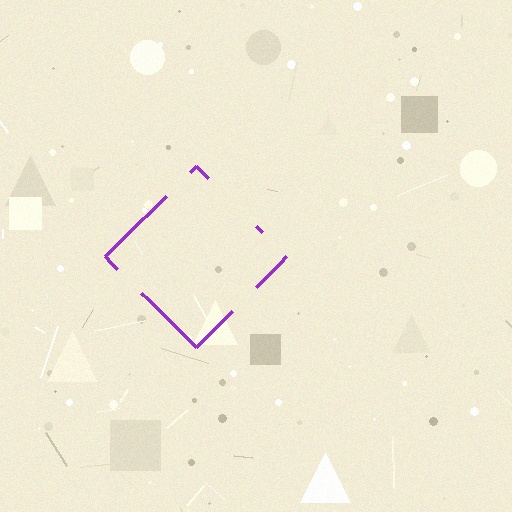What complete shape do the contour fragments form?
The contour fragments form a diamond.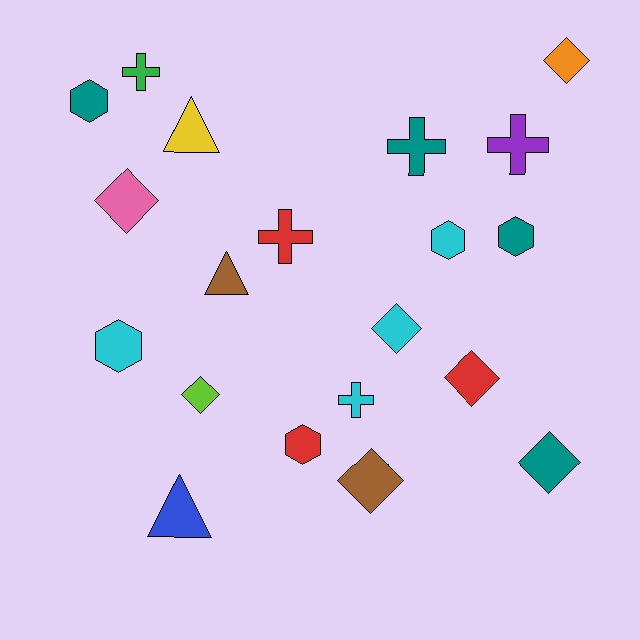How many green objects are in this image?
There is 1 green object.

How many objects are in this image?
There are 20 objects.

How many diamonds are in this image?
There are 7 diamonds.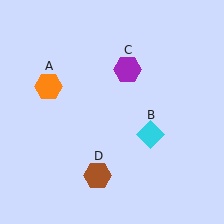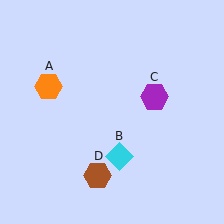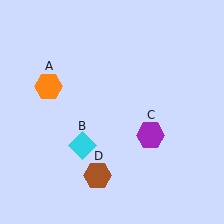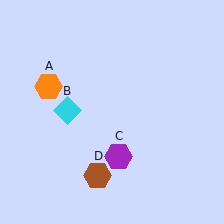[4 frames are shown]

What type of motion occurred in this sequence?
The cyan diamond (object B), purple hexagon (object C) rotated clockwise around the center of the scene.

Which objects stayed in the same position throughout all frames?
Orange hexagon (object A) and brown hexagon (object D) remained stationary.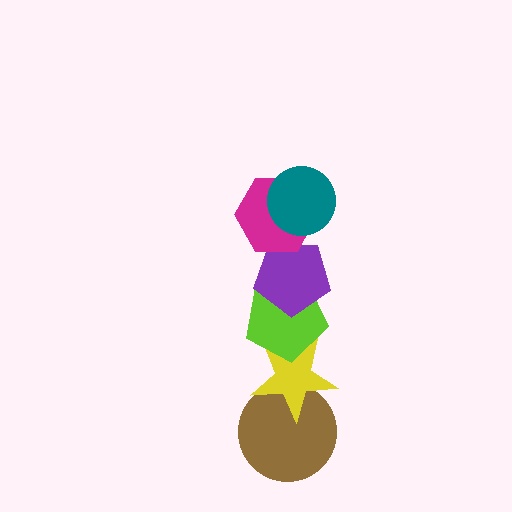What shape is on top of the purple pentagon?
The magenta hexagon is on top of the purple pentagon.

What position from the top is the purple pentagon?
The purple pentagon is 3rd from the top.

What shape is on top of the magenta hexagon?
The teal circle is on top of the magenta hexagon.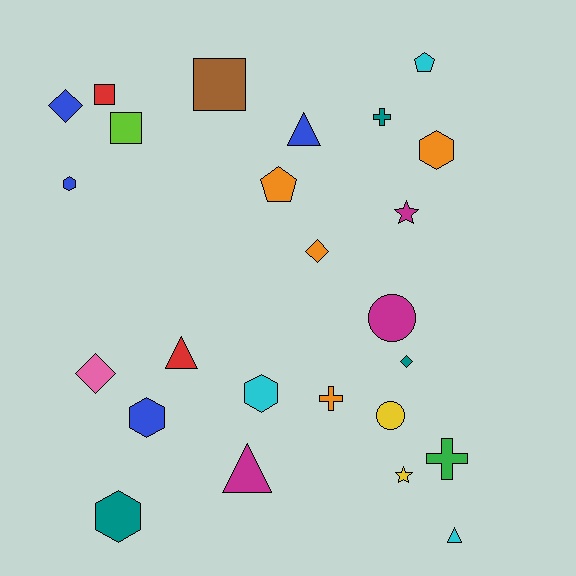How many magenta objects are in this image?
There are 3 magenta objects.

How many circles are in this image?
There are 2 circles.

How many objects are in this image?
There are 25 objects.